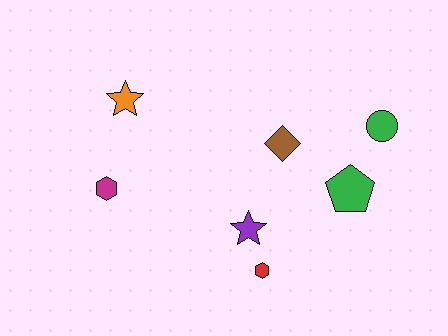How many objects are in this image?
There are 7 objects.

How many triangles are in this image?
There are no triangles.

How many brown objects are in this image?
There is 1 brown object.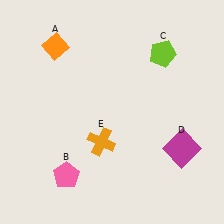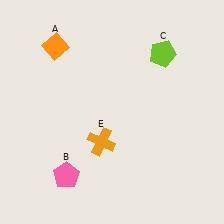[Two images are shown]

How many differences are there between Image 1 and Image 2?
There is 1 difference between the two images.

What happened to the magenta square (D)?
The magenta square (D) was removed in Image 2. It was in the bottom-right area of Image 1.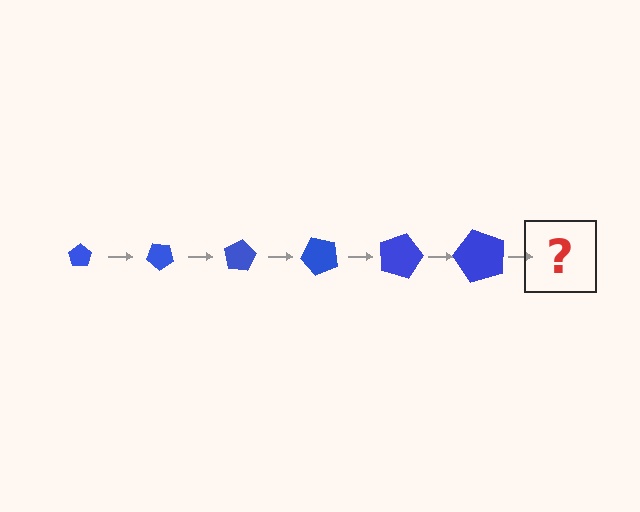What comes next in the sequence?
The next element should be a pentagon, larger than the previous one and rotated 240 degrees from the start.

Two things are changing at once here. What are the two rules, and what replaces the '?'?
The two rules are that the pentagon grows larger each step and it rotates 40 degrees each step. The '?' should be a pentagon, larger than the previous one and rotated 240 degrees from the start.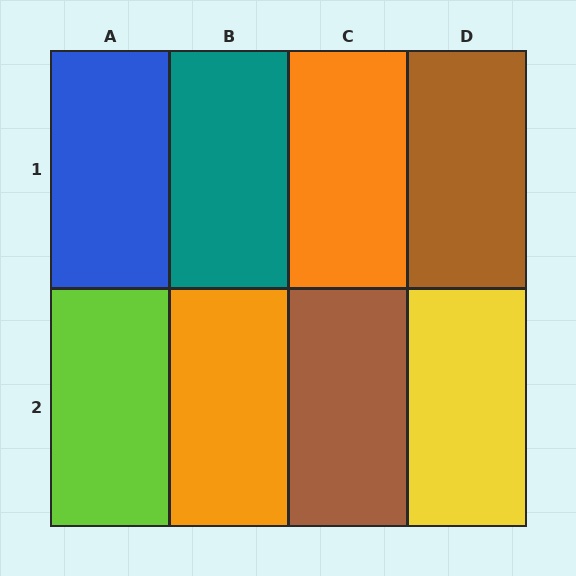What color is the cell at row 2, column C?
Brown.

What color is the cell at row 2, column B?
Orange.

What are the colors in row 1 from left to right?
Blue, teal, orange, brown.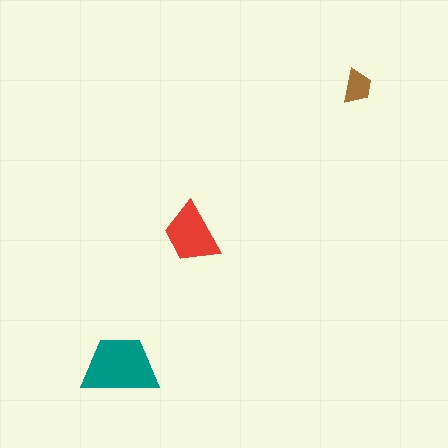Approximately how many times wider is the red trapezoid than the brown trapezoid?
About 2 times wider.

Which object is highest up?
The brown trapezoid is topmost.